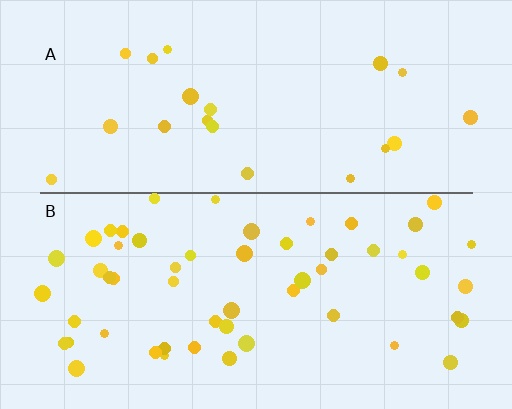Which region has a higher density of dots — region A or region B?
B (the bottom).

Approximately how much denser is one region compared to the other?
Approximately 2.5× — region B over region A.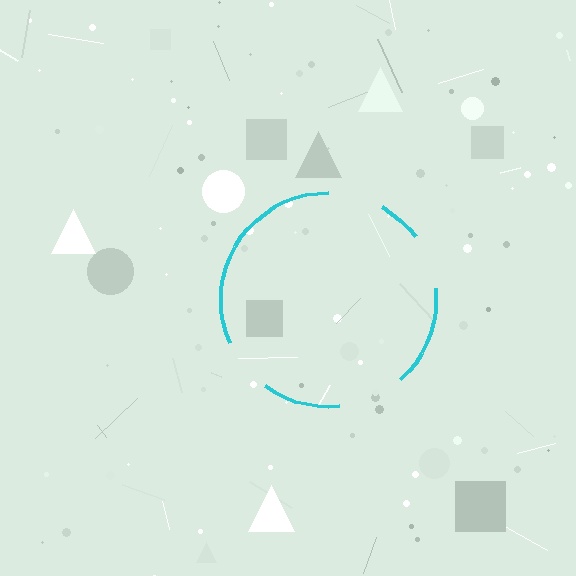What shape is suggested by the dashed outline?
The dashed outline suggests a circle.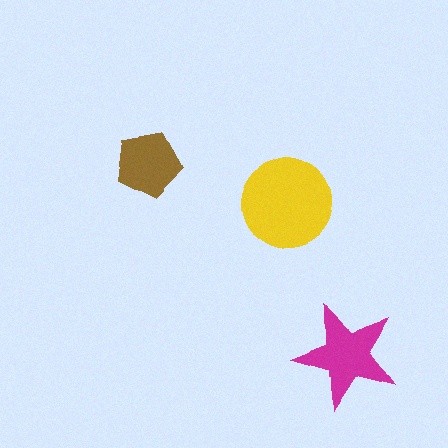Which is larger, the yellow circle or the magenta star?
The yellow circle.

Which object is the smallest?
The brown pentagon.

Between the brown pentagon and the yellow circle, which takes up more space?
The yellow circle.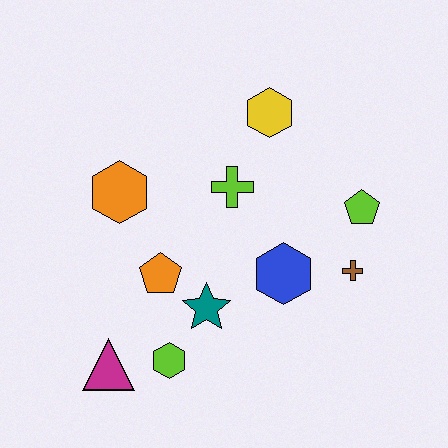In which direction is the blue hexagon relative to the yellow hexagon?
The blue hexagon is below the yellow hexagon.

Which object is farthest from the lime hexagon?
The yellow hexagon is farthest from the lime hexagon.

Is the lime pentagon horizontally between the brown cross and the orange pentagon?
No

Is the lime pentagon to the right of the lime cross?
Yes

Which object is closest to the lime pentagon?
The brown cross is closest to the lime pentagon.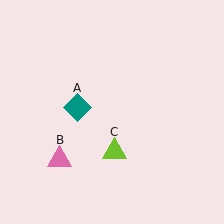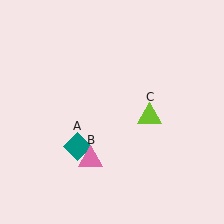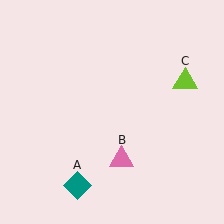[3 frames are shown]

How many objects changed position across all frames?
3 objects changed position: teal diamond (object A), pink triangle (object B), lime triangle (object C).